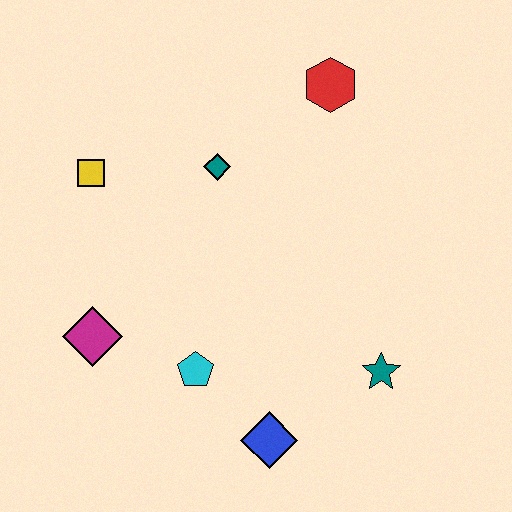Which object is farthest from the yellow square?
The teal star is farthest from the yellow square.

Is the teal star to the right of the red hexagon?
Yes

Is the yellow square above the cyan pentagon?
Yes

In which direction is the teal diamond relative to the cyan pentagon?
The teal diamond is above the cyan pentagon.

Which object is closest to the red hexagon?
The teal diamond is closest to the red hexagon.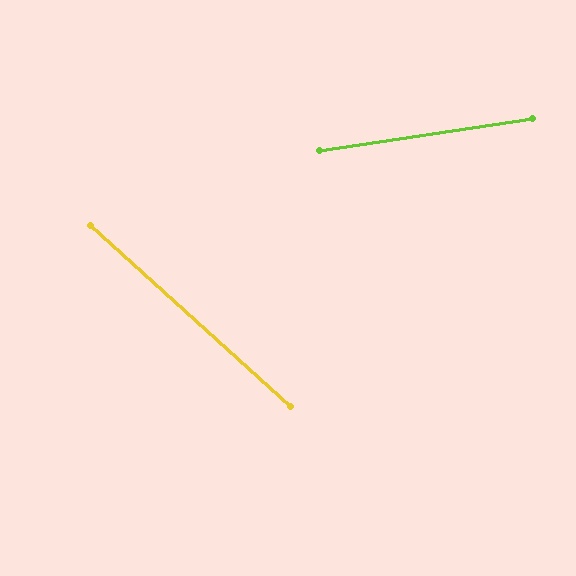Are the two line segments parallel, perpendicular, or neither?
Neither parallel nor perpendicular — they differ by about 51°.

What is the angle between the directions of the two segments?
Approximately 51 degrees.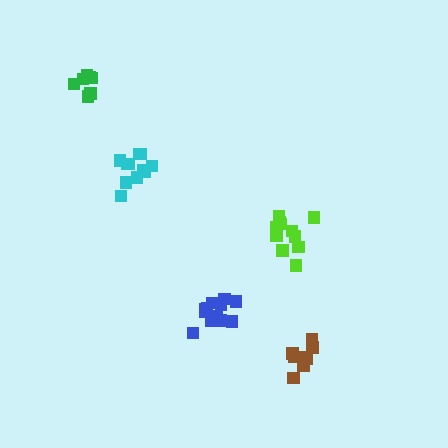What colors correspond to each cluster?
The clusters are colored: lime, brown, blue, green, cyan.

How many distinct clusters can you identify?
There are 5 distinct clusters.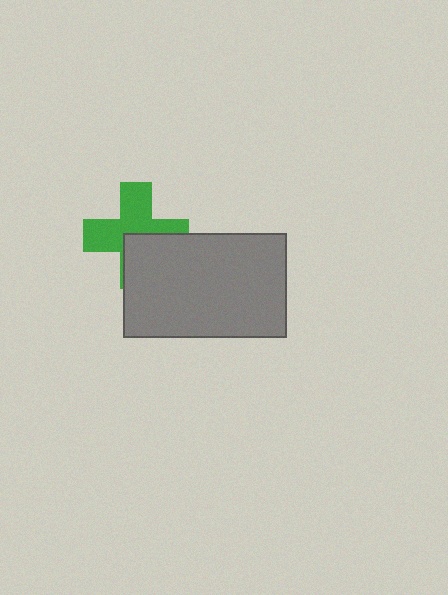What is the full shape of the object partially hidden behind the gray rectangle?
The partially hidden object is a green cross.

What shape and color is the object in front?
The object in front is a gray rectangle.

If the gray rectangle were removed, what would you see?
You would see the complete green cross.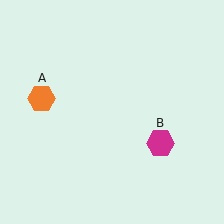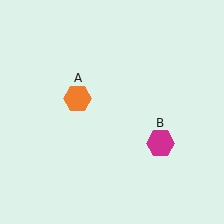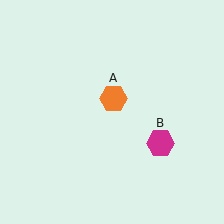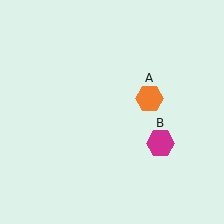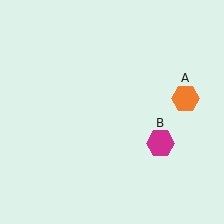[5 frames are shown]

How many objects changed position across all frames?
1 object changed position: orange hexagon (object A).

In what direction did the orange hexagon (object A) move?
The orange hexagon (object A) moved right.